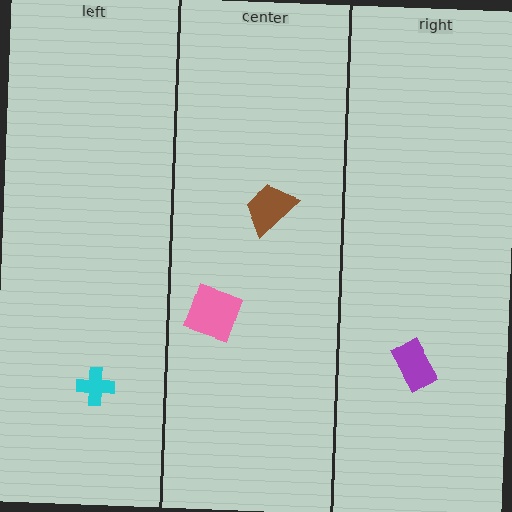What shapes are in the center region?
The brown trapezoid, the pink square.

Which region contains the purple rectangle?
The right region.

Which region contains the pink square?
The center region.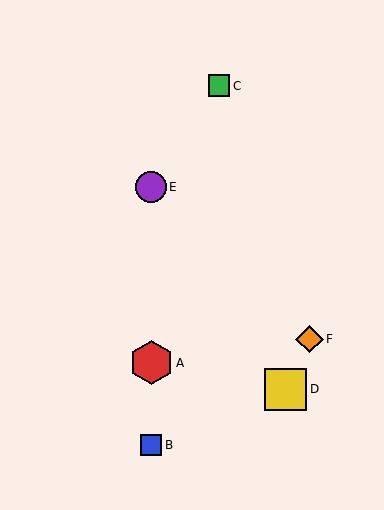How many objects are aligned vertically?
3 objects (A, B, E) are aligned vertically.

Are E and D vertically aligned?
No, E is at x≈151 and D is at x≈286.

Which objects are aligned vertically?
Objects A, B, E are aligned vertically.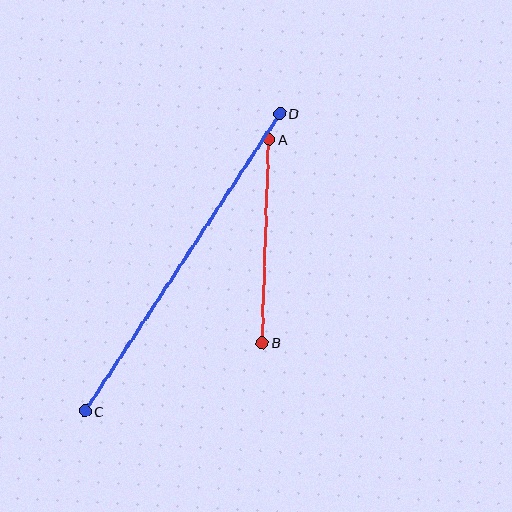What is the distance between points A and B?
The distance is approximately 204 pixels.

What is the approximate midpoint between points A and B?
The midpoint is at approximately (265, 241) pixels.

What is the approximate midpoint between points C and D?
The midpoint is at approximately (182, 262) pixels.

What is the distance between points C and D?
The distance is approximately 356 pixels.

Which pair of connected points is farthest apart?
Points C and D are farthest apart.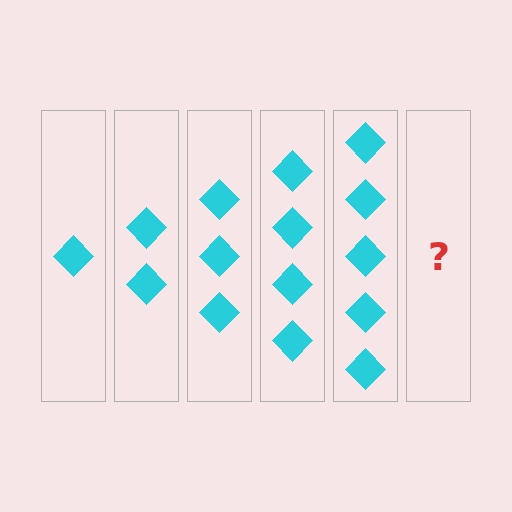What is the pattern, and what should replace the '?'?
The pattern is that each step adds one more diamond. The '?' should be 6 diamonds.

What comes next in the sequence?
The next element should be 6 diamonds.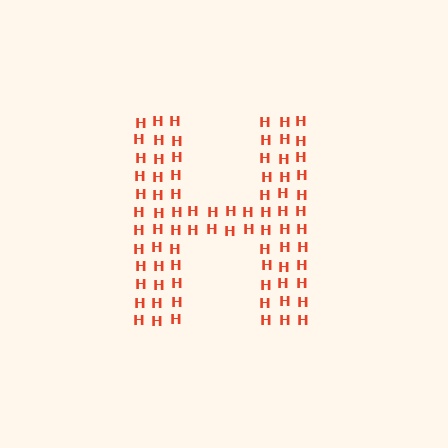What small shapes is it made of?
It is made of small letter H's.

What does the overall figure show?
The overall figure shows the letter H.